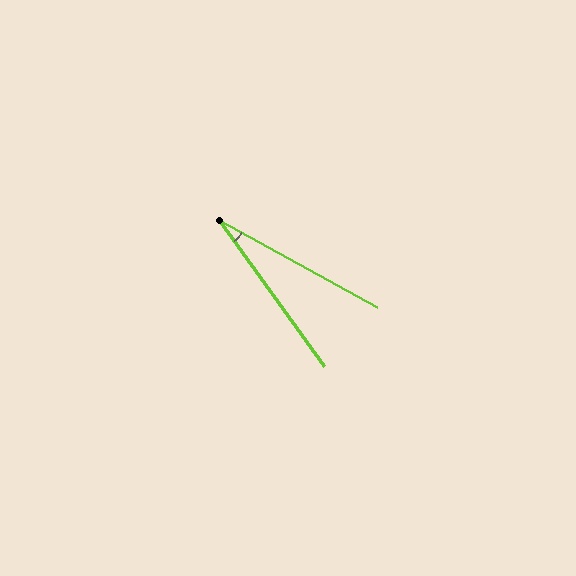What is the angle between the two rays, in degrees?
Approximately 26 degrees.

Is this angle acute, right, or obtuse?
It is acute.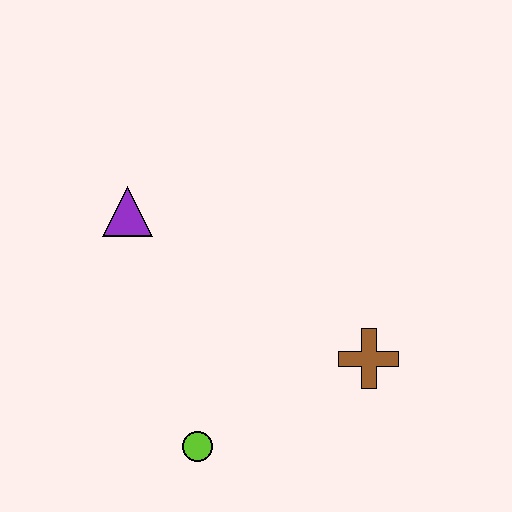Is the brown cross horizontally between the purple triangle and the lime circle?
No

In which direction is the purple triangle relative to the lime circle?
The purple triangle is above the lime circle.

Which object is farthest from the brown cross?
The purple triangle is farthest from the brown cross.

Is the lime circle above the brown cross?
No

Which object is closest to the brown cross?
The lime circle is closest to the brown cross.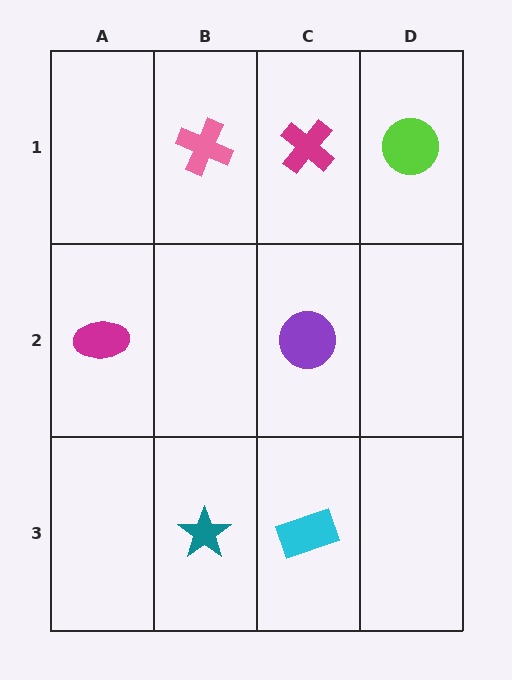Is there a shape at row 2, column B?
No, that cell is empty.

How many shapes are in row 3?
2 shapes.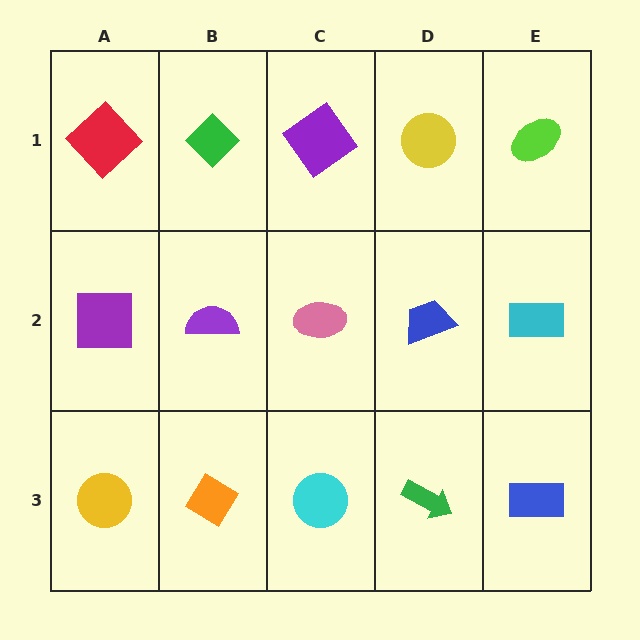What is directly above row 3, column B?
A purple semicircle.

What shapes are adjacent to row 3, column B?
A purple semicircle (row 2, column B), a yellow circle (row 3, column A), a cyan circle (row 3, column C).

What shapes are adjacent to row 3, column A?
A purple square (row 2, column A), an orange diamond (row 3, column B).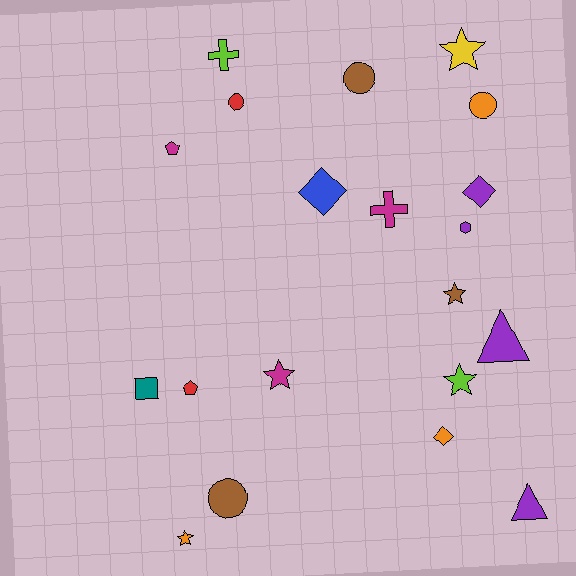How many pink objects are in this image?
There are no pink objects.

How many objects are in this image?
There are 20 objects.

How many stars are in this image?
There are 5 stars.